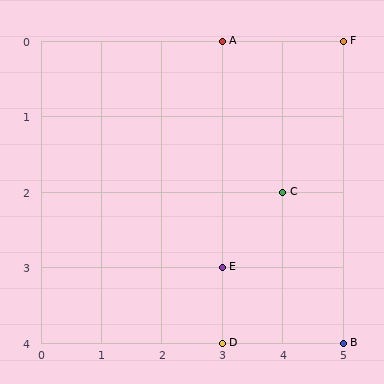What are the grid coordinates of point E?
Point E is at grid coordinates (3, 3).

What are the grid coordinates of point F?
Point F is at grid coordinates (5, 0).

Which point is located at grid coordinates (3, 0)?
Point A is at (3, 0).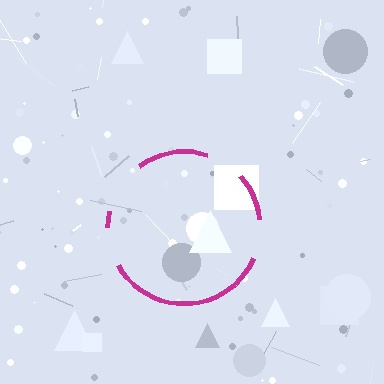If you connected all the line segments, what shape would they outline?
They would outline a circle.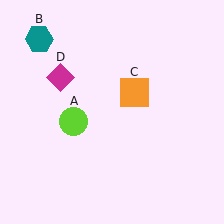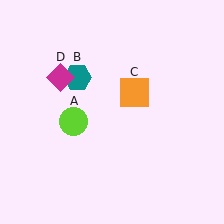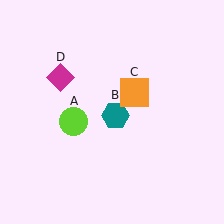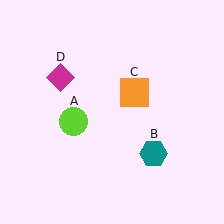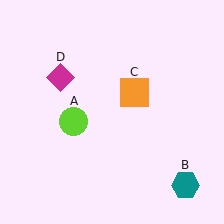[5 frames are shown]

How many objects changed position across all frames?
1 object changed position: teal hexagon (object B).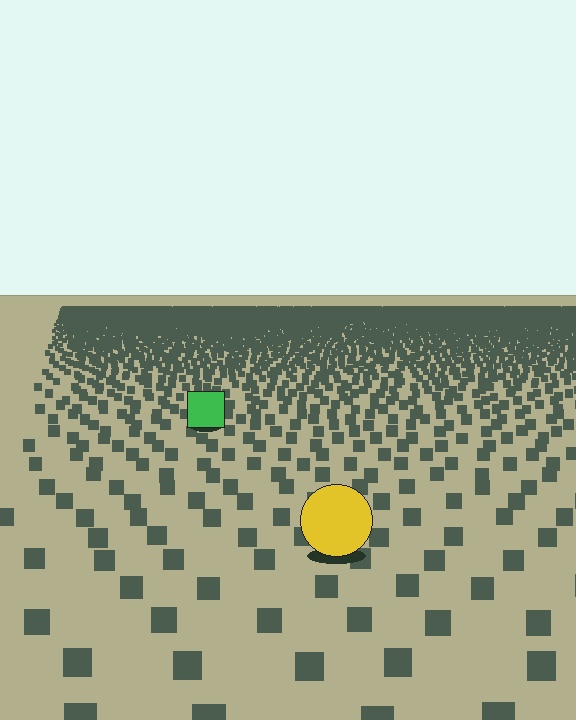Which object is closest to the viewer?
The yellow circle is closest. The texture marks near it are larger and more spread out.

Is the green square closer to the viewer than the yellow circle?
No. The yellow circle is closer — you can tell from the texture gradient: the ground texture is coarser near it.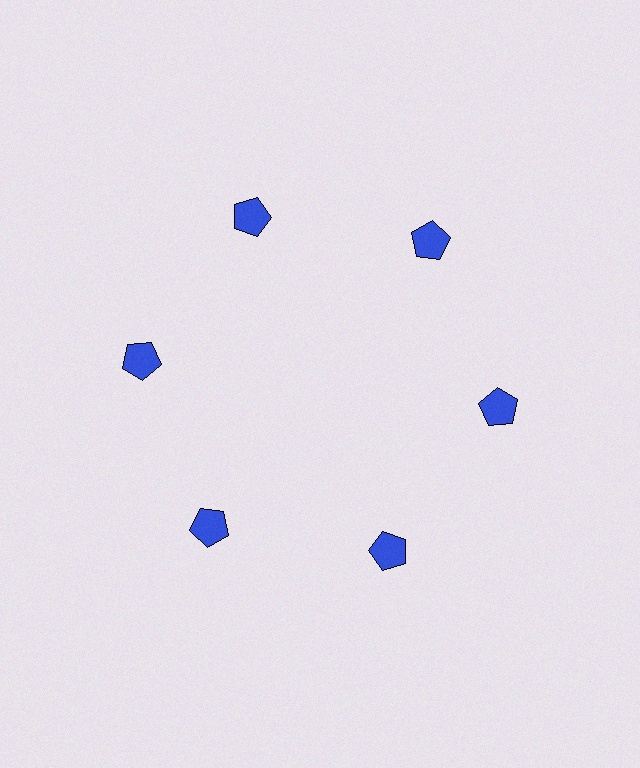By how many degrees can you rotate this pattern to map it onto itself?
The pattern maps onto itself every 60 degrees of rotation.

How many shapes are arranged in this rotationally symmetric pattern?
There are 6 shapes, arranged in 6 groups of 1.